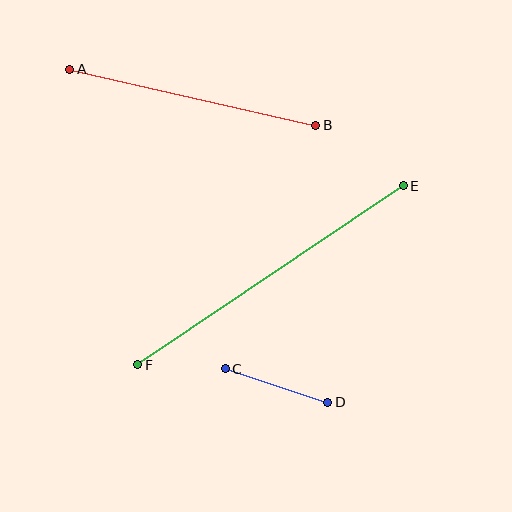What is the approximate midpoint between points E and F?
The midpoint is at approximately (270, 275) pixels.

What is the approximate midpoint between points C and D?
The midpoint is at approximately (276, 386) pixels.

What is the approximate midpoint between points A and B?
The midpoint is at approximately (193, 97) pixels.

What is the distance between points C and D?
The distance is approximately 108 pixels.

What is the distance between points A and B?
The distance is approximately 252 pixels.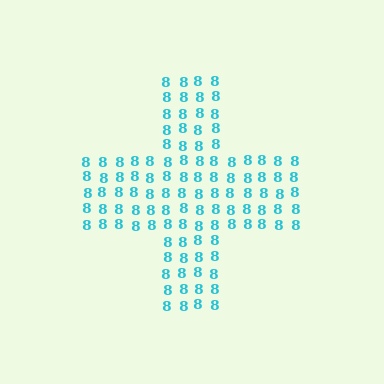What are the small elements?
The small elements are digit 8's.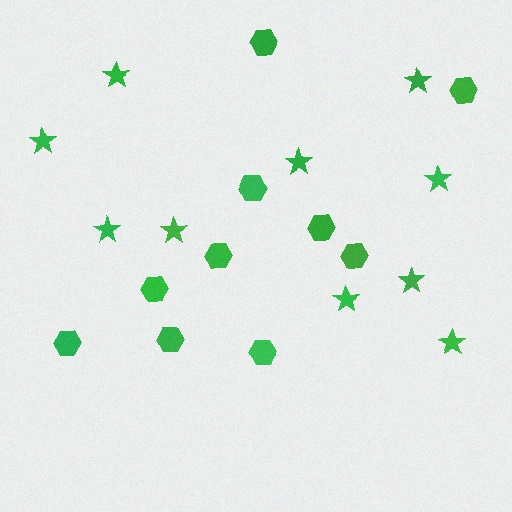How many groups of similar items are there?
There are 2 groups: one group of hexagons (10) and one group of stars (10).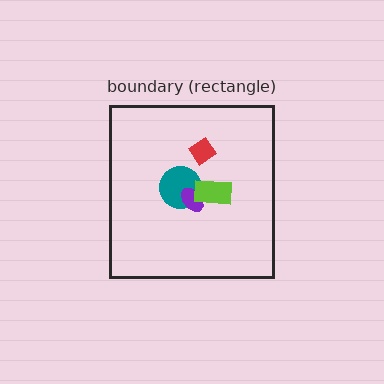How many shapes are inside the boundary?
4 inside, 0 outside.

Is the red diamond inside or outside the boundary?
Inside.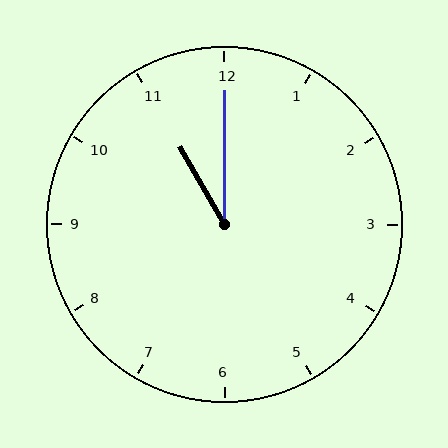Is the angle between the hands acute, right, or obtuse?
It is acute.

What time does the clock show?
11:00.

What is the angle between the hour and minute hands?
Approximately 30 degrees.